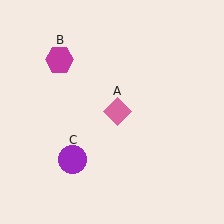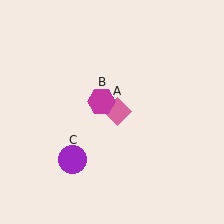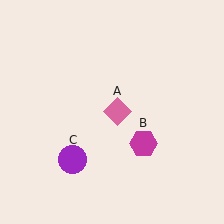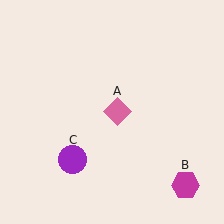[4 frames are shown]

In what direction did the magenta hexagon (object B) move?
The magenta hexagon (object B) moved down and to the right.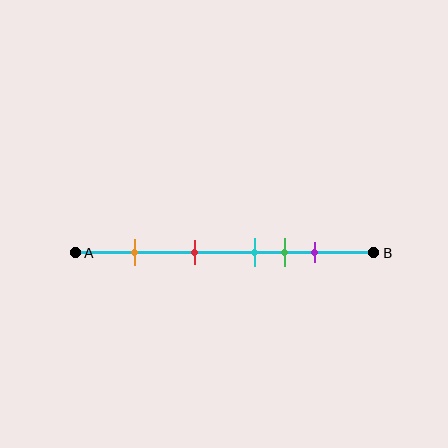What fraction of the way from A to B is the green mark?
The green mark is approximately 70% (0.7) of the way from A to B.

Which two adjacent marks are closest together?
The cyan and green marks are the closest adjacent pair.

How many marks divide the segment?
There are 5 marks dividing the segment.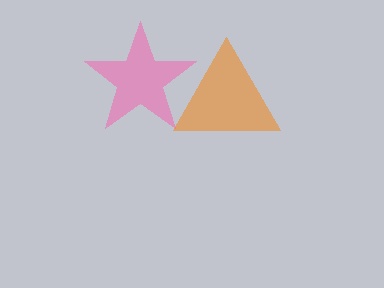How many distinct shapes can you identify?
There are 2 distinct shapes: a pink star, an orange triangle.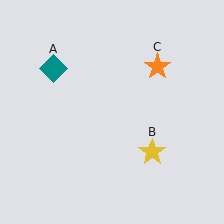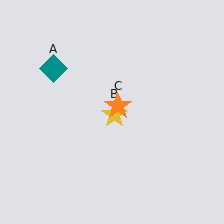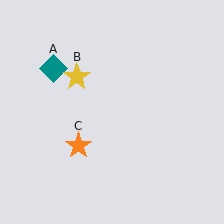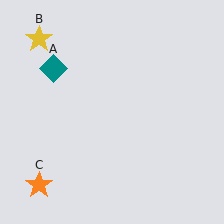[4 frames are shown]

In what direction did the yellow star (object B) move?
The yellow star (object B) moved up and to the left.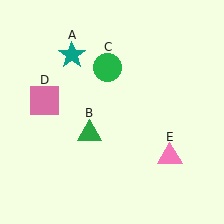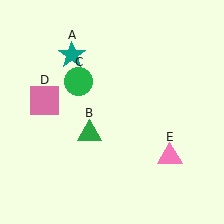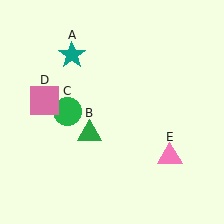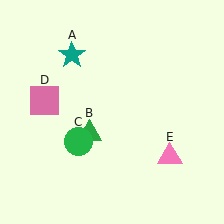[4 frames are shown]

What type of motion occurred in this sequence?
The green circle (object C) rotated counterclockwise around the center of the scene.